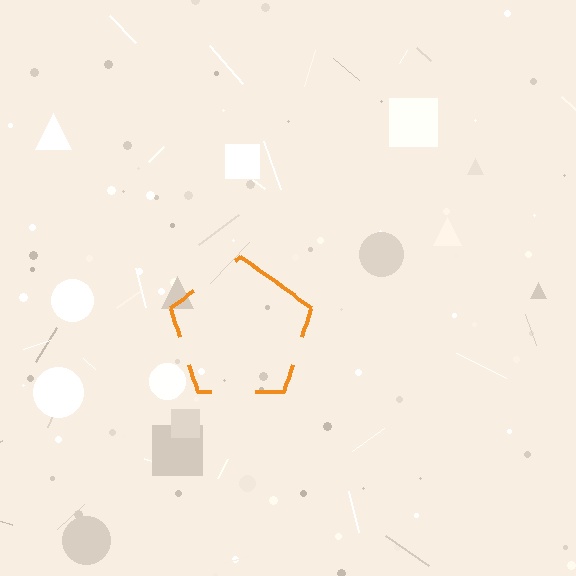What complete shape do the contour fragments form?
The contour fragments form a pentagon.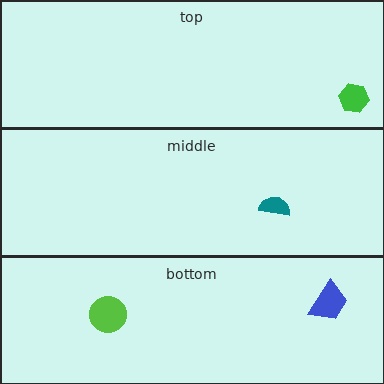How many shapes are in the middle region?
1.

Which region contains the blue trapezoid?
The bottom region.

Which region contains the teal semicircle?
The middle region.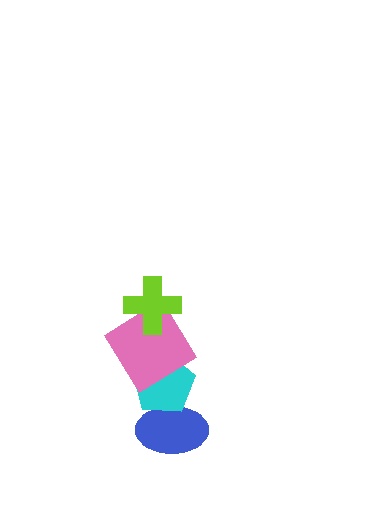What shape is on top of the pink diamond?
The lime cross is on top of the pink diamond.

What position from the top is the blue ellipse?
The blue ellipse is 4th from the top.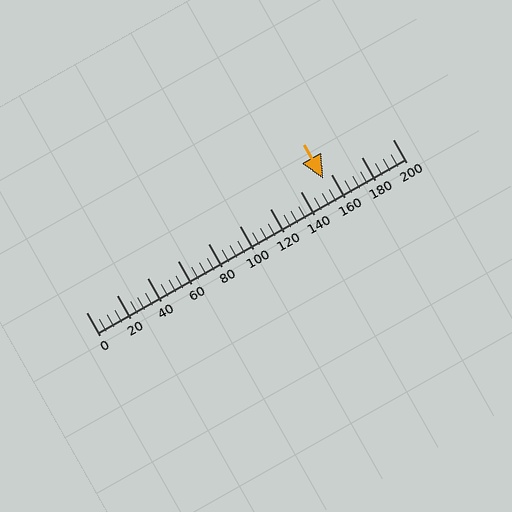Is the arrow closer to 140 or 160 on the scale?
The arrow is closer to 160.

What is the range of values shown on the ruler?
The ruler shows values from 0 to 200.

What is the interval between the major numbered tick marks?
The major tick marks are spaced 20 units apart.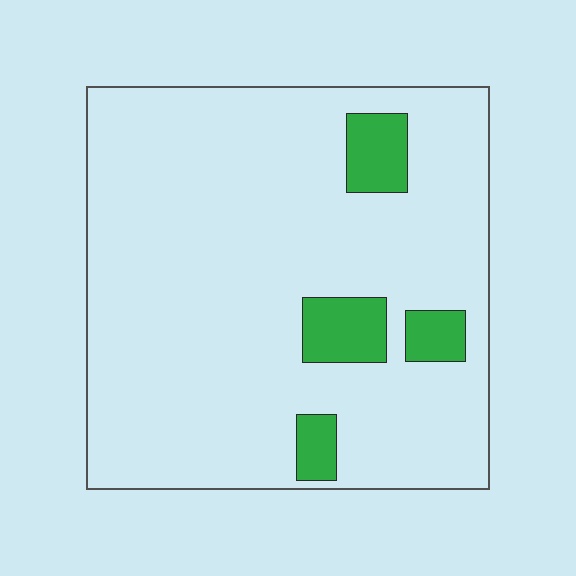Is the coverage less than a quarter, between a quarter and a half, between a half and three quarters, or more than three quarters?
Less than a quarter.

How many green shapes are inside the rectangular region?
4.